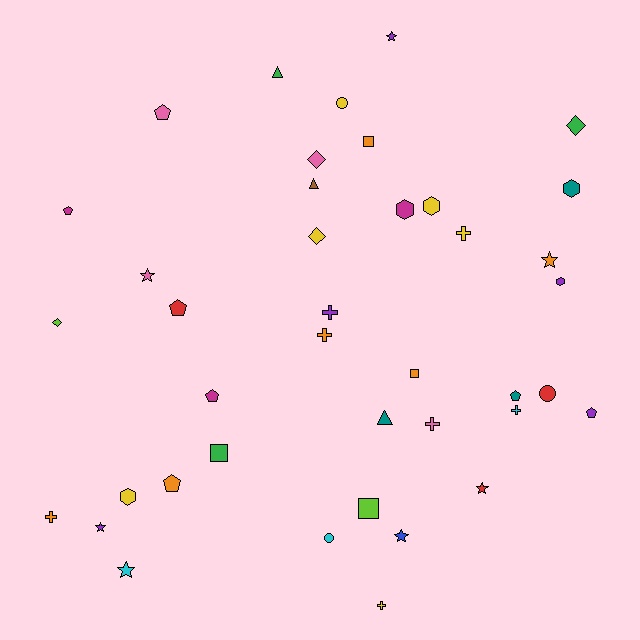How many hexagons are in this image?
There are 5 hexagons.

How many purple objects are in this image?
There are 5 purple objects.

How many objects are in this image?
There are 40 objects.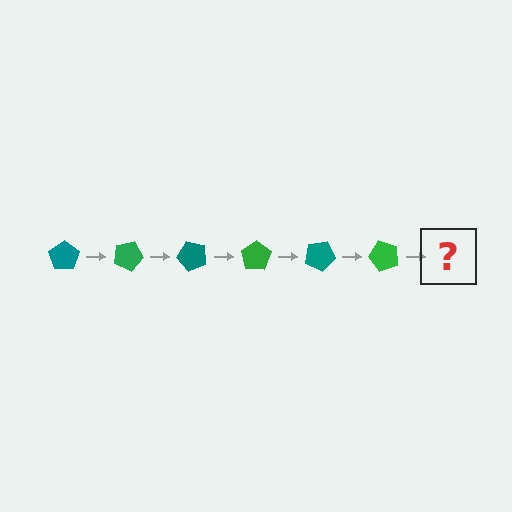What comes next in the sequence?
The next element should be a teal pentagon, rotated 150 degrees from the start.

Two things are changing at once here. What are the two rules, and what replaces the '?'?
The two rules are that it rotates 25 degrees each step and the color cycles through teal and green. The '?' should be a teal pentagon, rotated 150 degrees from the start.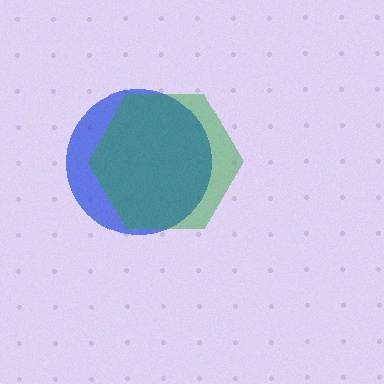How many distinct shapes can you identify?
There are 2 distinct shapes: a blue circle, a green hexagon.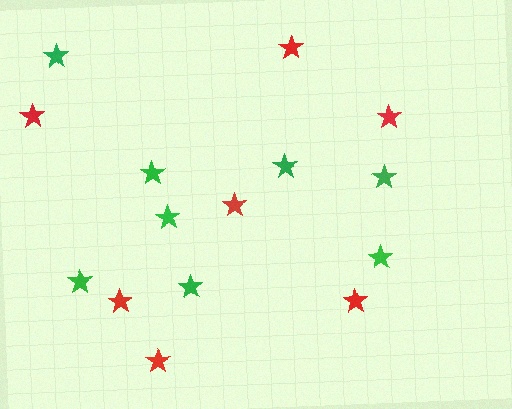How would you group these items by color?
There are 2 groups: one group of red stars (7) and one group of green stars (8).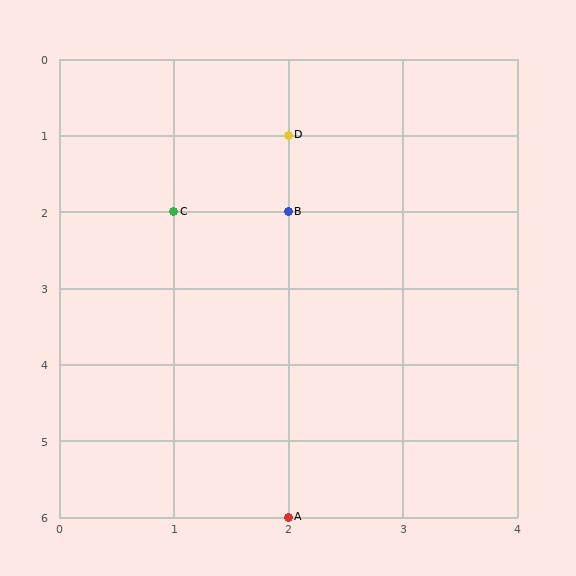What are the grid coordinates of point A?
Point A is at grid coordinates (2, 6).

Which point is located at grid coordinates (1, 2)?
Point C is at (1, 2).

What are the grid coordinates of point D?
Point D is at grid coordinates (2, 1).